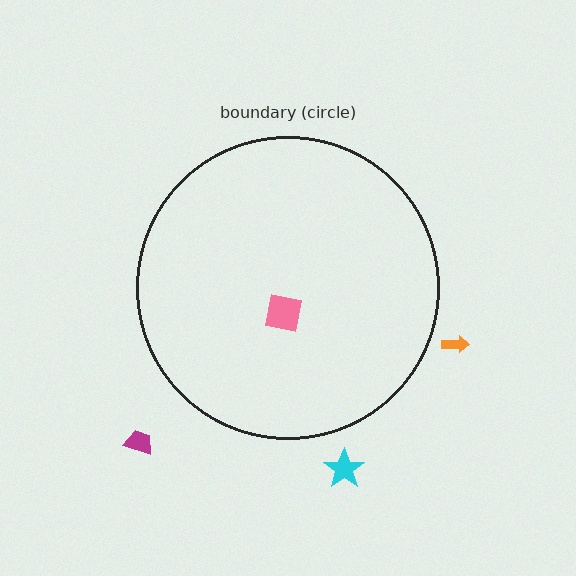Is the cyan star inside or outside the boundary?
Outside.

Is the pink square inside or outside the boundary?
Inside.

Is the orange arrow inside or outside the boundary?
Outside.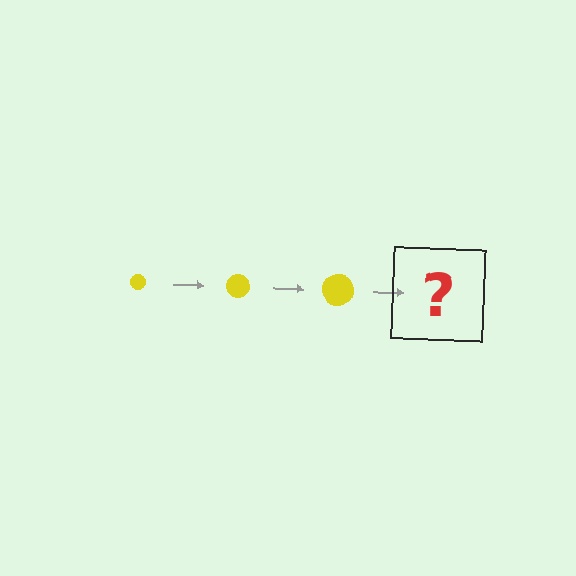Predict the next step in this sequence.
The next step is a yellow circle, larger than the previous one.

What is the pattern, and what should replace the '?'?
The pattern is that the circle gets progressively larger each step. The '?' should be a yellow circle, larger than the previous one.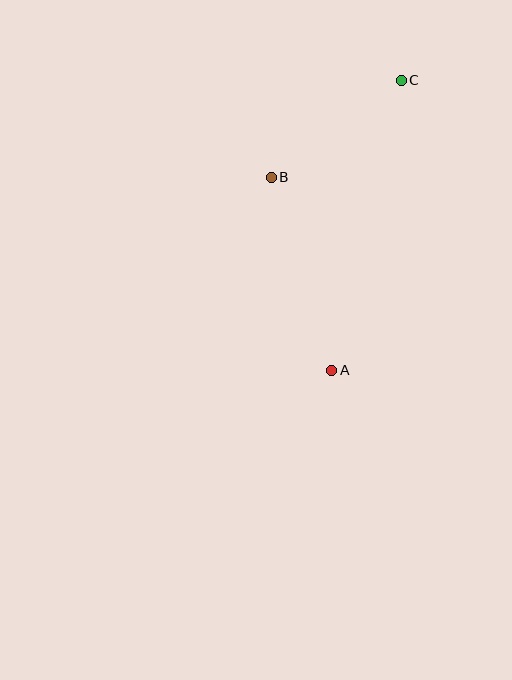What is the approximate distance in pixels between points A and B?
The distance between A and B is approximately 202 pixels.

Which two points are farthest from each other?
Points A and C are farthest from each other.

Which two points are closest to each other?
Points B and C are closest to each other.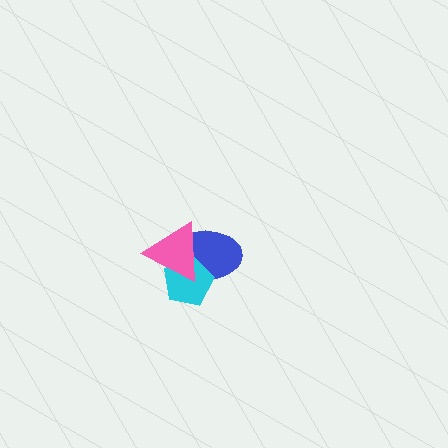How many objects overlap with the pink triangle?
2 objects overlap with the pink triangle.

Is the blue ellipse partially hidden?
Yes, it is partially covered by another shape.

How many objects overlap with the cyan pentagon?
2 objects overlap with the cyan pentagon.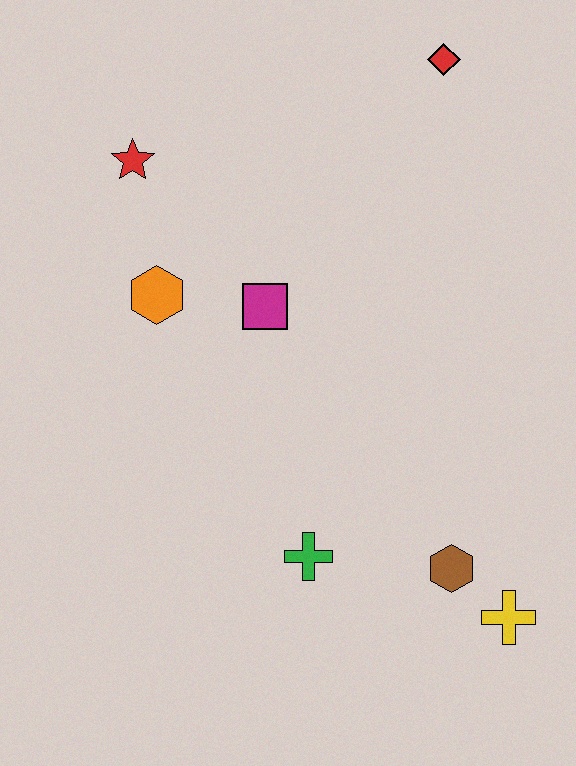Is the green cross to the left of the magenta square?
No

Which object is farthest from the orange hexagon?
The yellow cross is farthest from the orange hexagon.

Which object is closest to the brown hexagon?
The yellow cross is closest to the brown hexagon.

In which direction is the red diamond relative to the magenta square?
The red diamond is above the magenta square.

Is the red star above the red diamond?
No